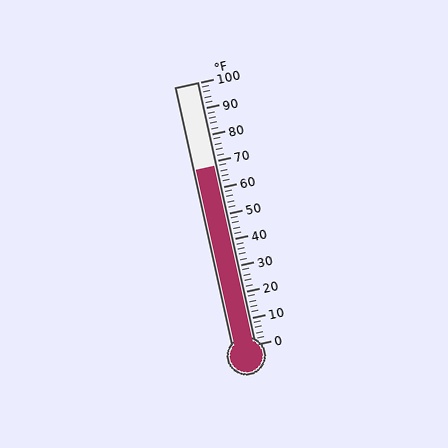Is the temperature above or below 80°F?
The temperature is below 80°F.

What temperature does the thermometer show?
The thermometer shows approximately 68°F.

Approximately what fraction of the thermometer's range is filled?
The thermometer is filled to approximately 70% of its range.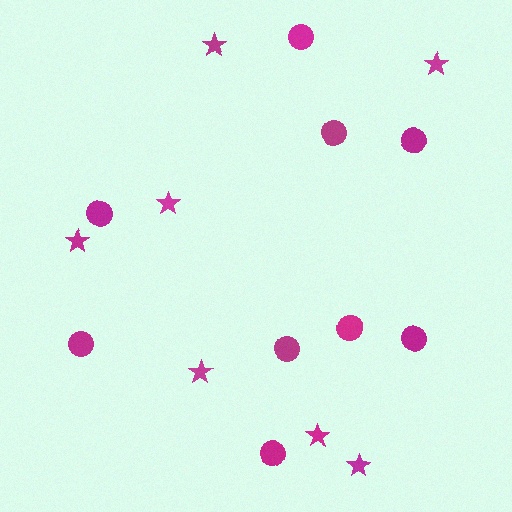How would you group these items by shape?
There are 2 groups: one group of circles (9) and one group of stars (7).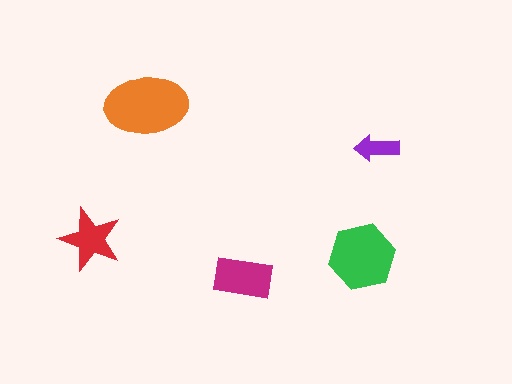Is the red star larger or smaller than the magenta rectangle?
Smaller.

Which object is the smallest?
The purple arrow.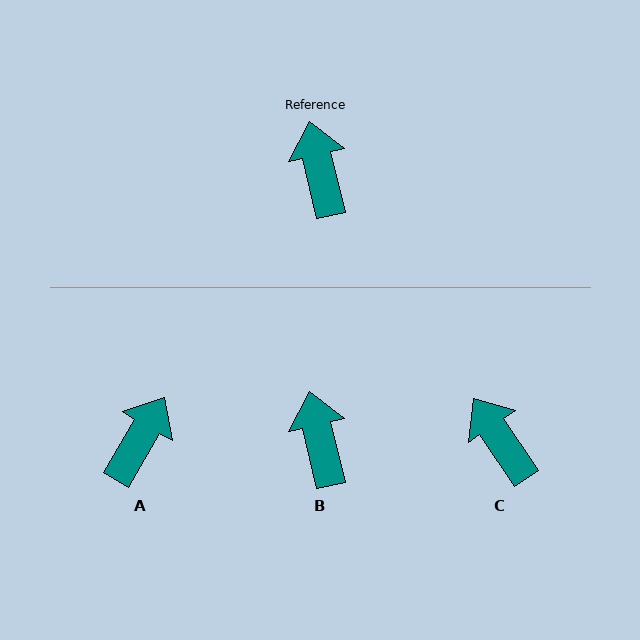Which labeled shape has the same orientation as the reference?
B.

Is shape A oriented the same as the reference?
No, it is off by about 44 degrees.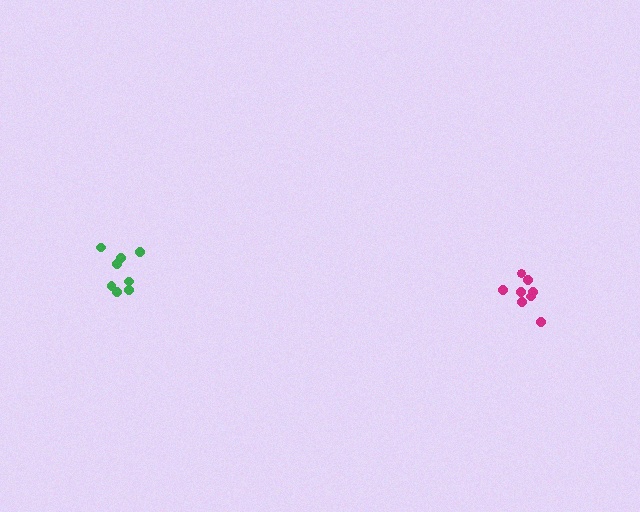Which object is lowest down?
The magenta cluster is bottommost.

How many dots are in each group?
Group 1: 8 dots, Group 2: 8 dots (16 total).